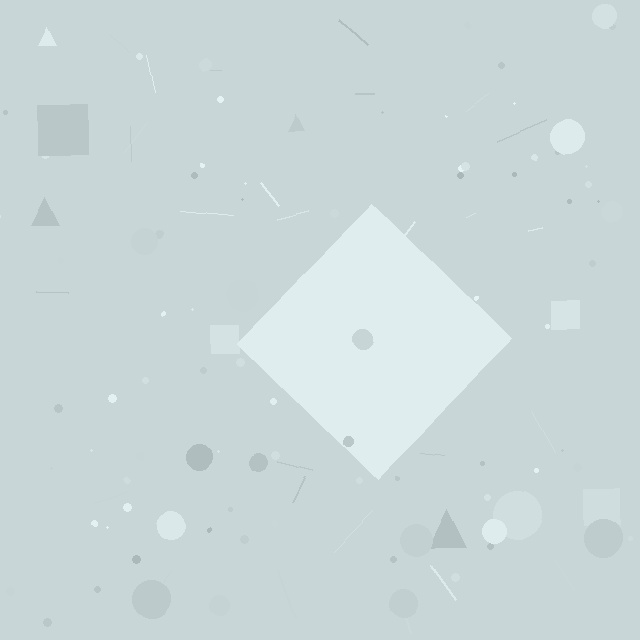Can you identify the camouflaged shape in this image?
The camouflaged shape is a diamond.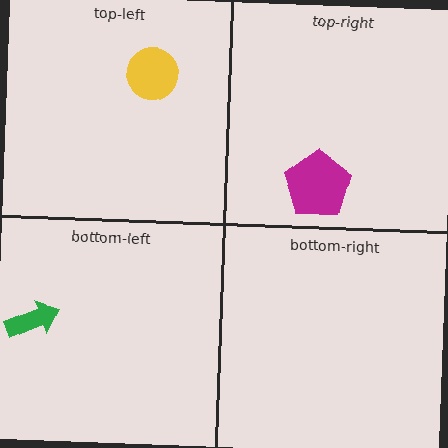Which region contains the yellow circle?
The top-left region.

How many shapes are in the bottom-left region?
1.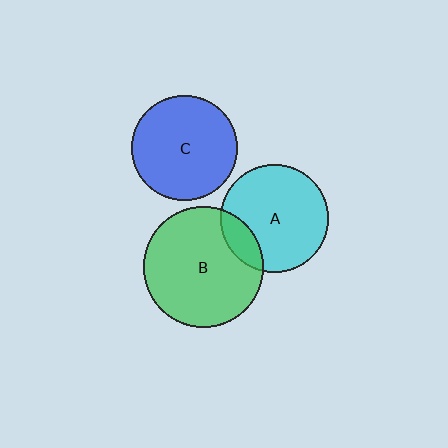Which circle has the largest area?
Circle B (green).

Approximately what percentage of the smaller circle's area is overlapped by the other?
Approximately 15%.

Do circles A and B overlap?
Yes.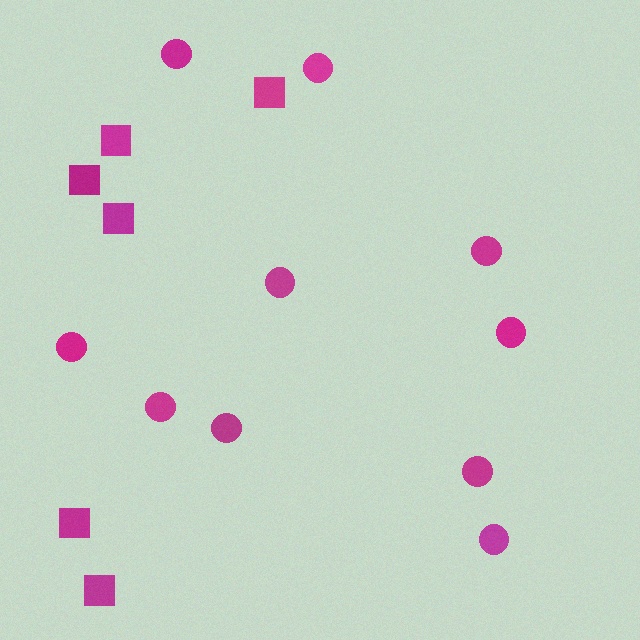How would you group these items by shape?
There are 2 groups: one group of squares (6) and one group of circles (10).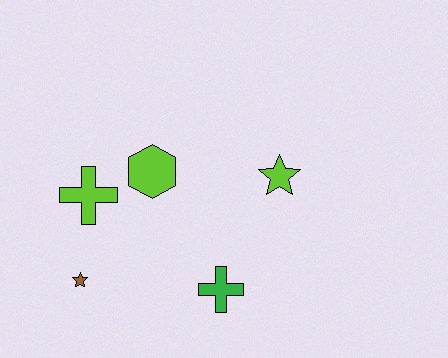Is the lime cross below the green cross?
No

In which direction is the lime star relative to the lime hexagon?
The lime star is to the right of the lime hexagon.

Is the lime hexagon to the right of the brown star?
Yes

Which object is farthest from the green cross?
The lime cross is farthest from the green cross.